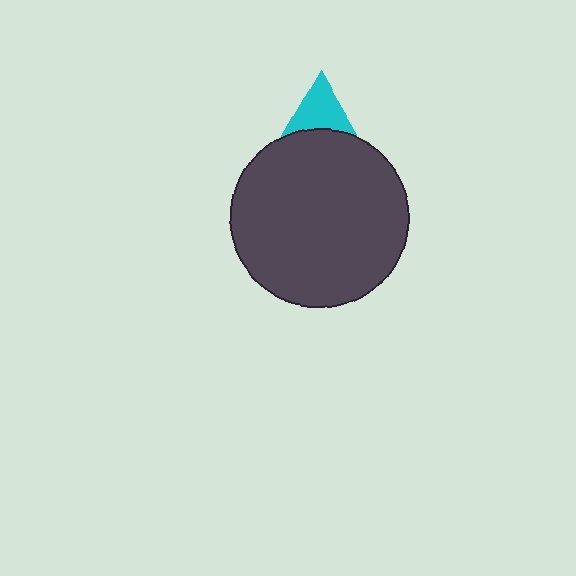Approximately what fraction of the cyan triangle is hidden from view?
Roughly 55% of the cyan triangle is hidden behind the dark gray circle.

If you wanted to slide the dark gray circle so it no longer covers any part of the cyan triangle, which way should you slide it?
Slide it down — that is the most direct way to separate the two shapes.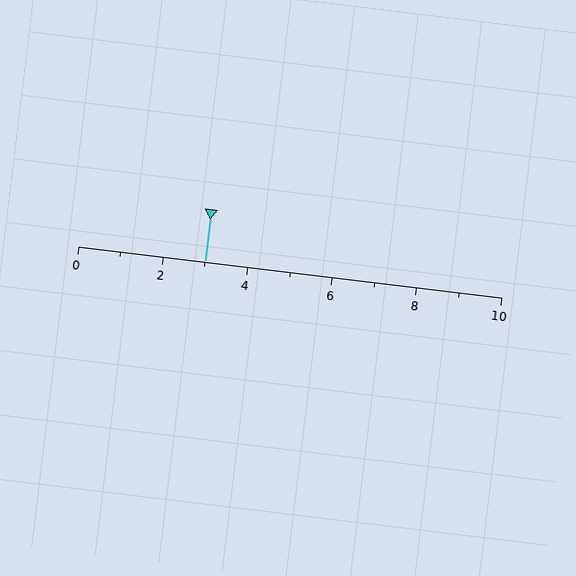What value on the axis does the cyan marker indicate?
The marker indicates approximately 3.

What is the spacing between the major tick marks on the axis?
The major ticks are spaced 2 apart.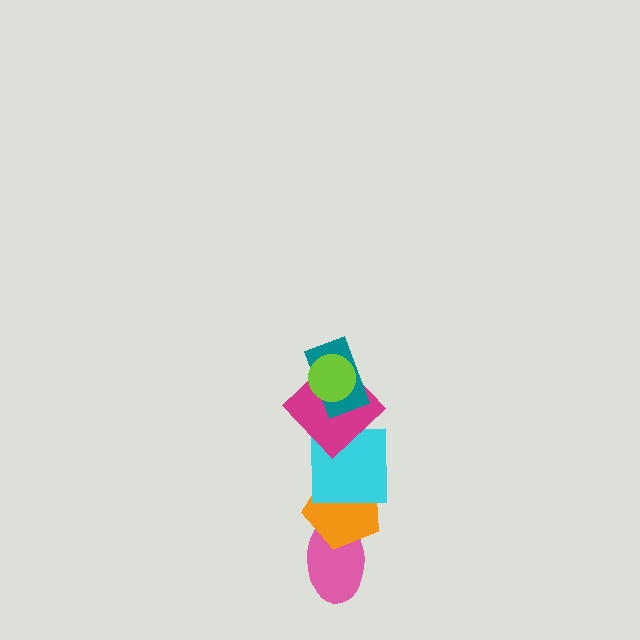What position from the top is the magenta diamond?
The magenta diamond is 3rd from the top.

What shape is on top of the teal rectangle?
The lime circle is on top of the teal rectangle.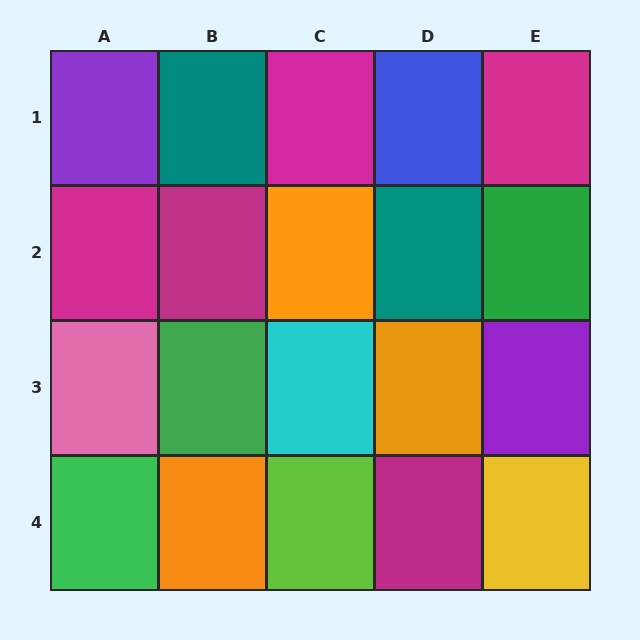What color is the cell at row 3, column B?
Green.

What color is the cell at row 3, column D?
Orange.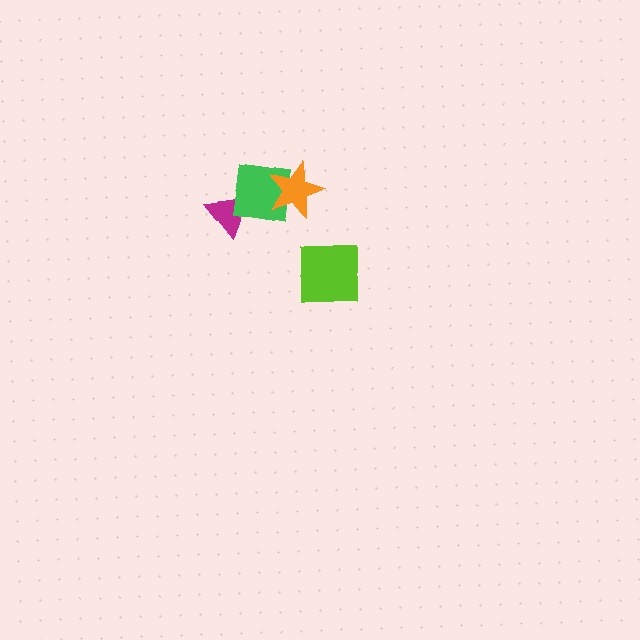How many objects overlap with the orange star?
1 object overlaps with the orange star.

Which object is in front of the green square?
The orange star is in front of the green square.